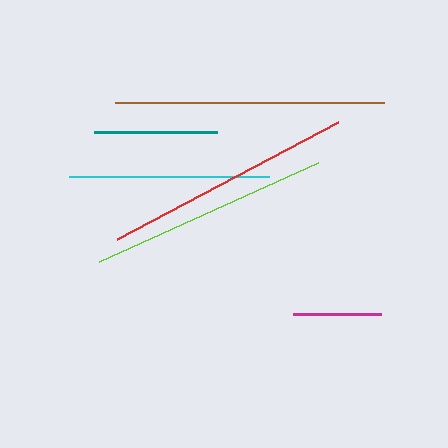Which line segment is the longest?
The brown line is the longest at approximately 269 pixels.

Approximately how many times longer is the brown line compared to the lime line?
The brown line is approximately 1.1 times the length of the lime line.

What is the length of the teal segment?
The teal segment is approximately 123 pixels long.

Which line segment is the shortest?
The magenta line is the shortest at approximately 88 pixels.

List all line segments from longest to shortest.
From longest to shortest: brown, red, lime, cyan, teal, magenta.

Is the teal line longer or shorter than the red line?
The red line is longer than the teal line.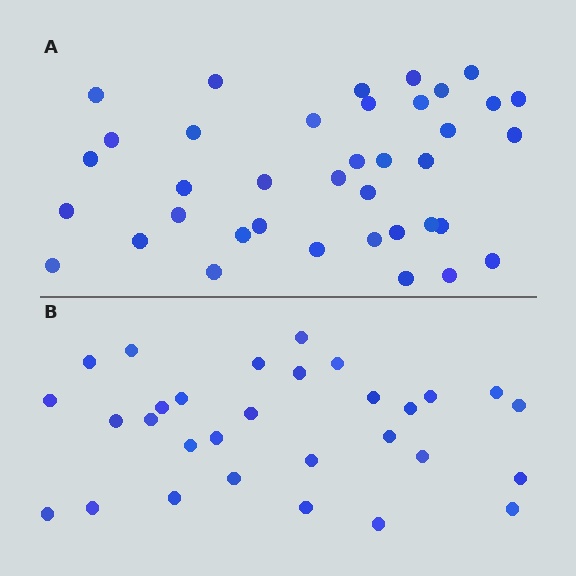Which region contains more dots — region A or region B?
Region A (the top region) has more dots.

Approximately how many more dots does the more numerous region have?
Region A has roughly 8 or so more dots than region B.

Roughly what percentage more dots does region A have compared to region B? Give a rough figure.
About 25% more.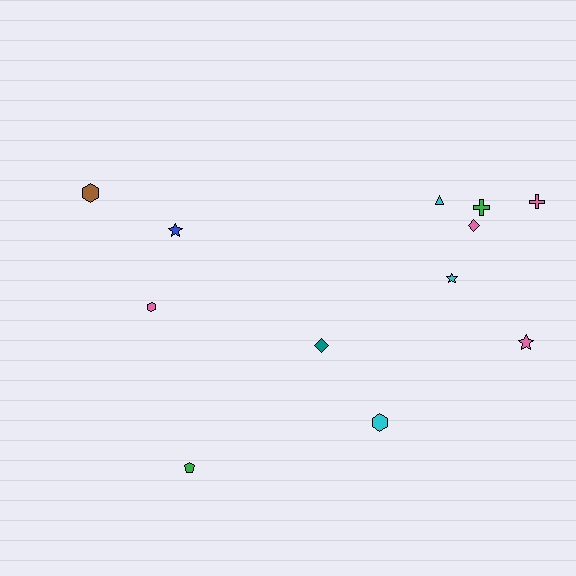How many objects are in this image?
There are 12 objects.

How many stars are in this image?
There are 3 stars.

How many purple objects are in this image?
There are no purple objects.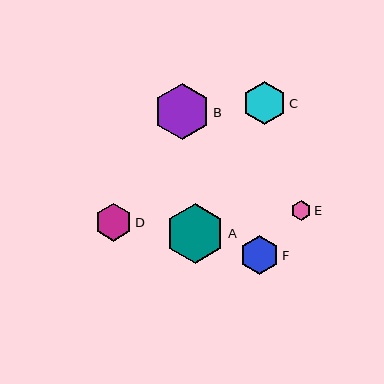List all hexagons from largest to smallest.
From largest to smallest: A, B, C, F, D, E.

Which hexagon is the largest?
Hexagon A is the largest with a size of approximately 60 pixels.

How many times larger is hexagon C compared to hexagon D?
Hexagon C is approximately 1.1 times the size of hexagon D.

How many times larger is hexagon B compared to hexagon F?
Hexagon B is approximately 1.4 times the size of hexagon F.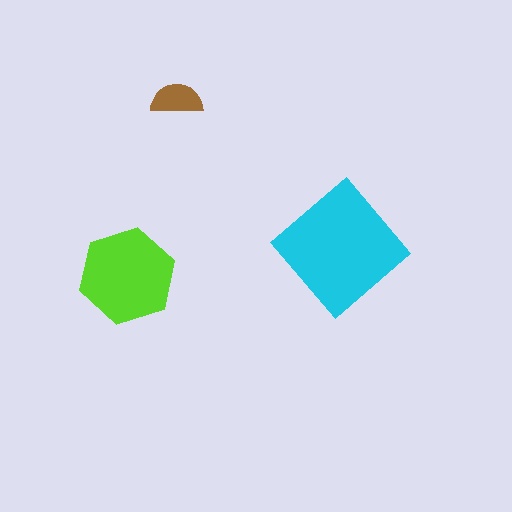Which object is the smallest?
The brown semicircle.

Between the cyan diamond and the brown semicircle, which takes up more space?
The cyan diamond.